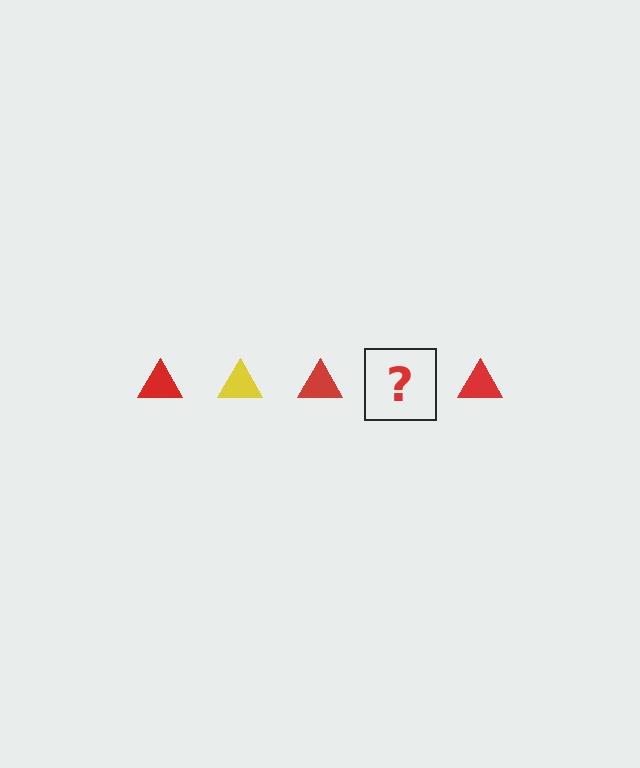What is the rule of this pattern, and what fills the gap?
The rule is that the pattern cycles through red, yellow triangles. The gap should be filled with a yellow triangle.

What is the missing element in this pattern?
The missing element is a yellow triangle.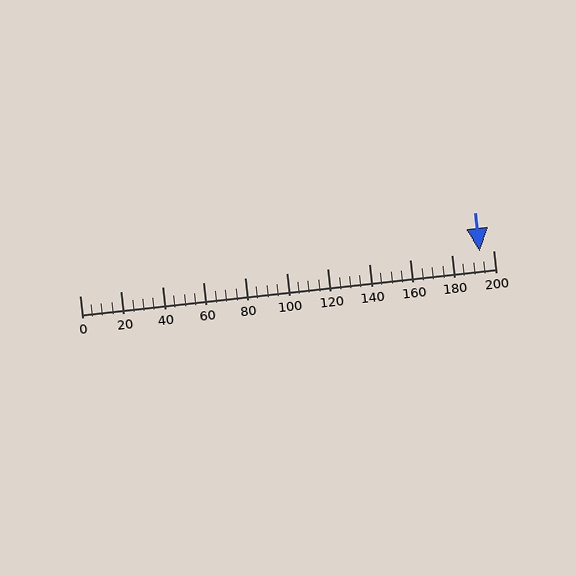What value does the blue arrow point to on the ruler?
The blue arrow points to approximately 193.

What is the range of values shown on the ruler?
The ruler shows values from 0 to 200.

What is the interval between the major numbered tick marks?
The major tick marks are spaced 20 units apart.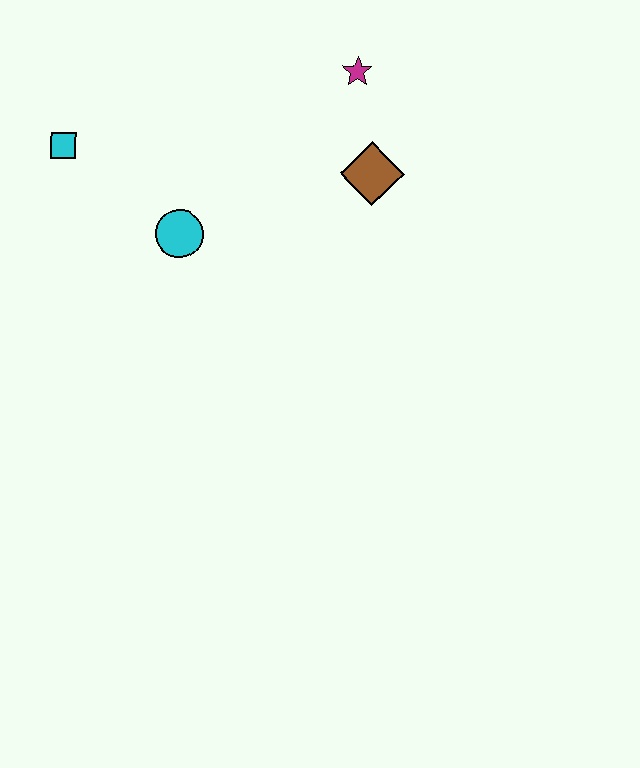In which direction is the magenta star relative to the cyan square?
The magenta star is to the right of the cyan square.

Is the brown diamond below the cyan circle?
No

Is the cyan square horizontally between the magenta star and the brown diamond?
No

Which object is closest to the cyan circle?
The cyan square is closest to the cyan circle.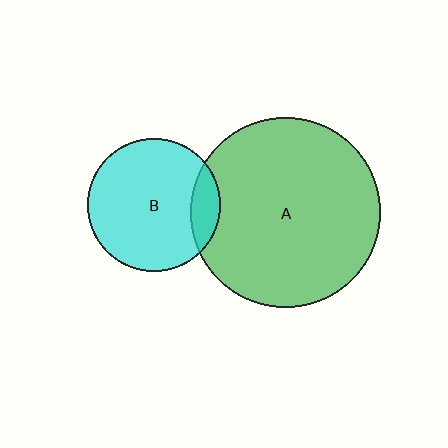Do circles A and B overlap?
Yes.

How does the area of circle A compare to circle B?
Approximately 2.1 times.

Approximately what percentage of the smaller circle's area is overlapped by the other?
Approximately 15%.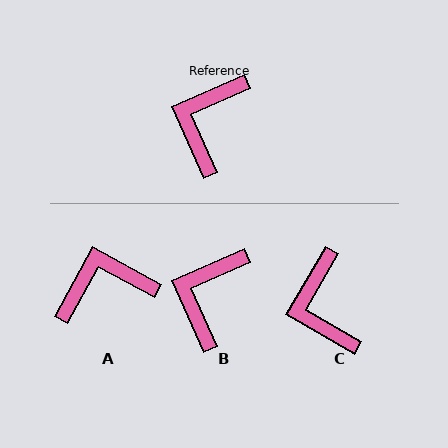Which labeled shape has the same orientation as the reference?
B.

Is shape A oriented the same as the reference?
No, it is off by about 52 degrees.